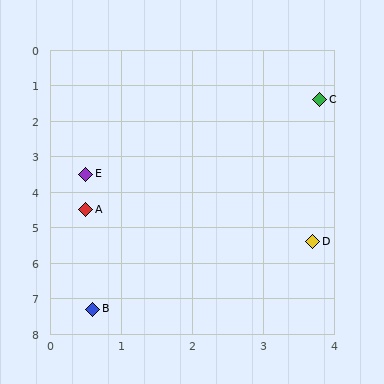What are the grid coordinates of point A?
Point A is at approximately (0.5, 4.5).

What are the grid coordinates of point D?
Point D is at approximately (3.7, 5.4).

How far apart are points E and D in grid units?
Points E and D are about 3.7 grid units apart.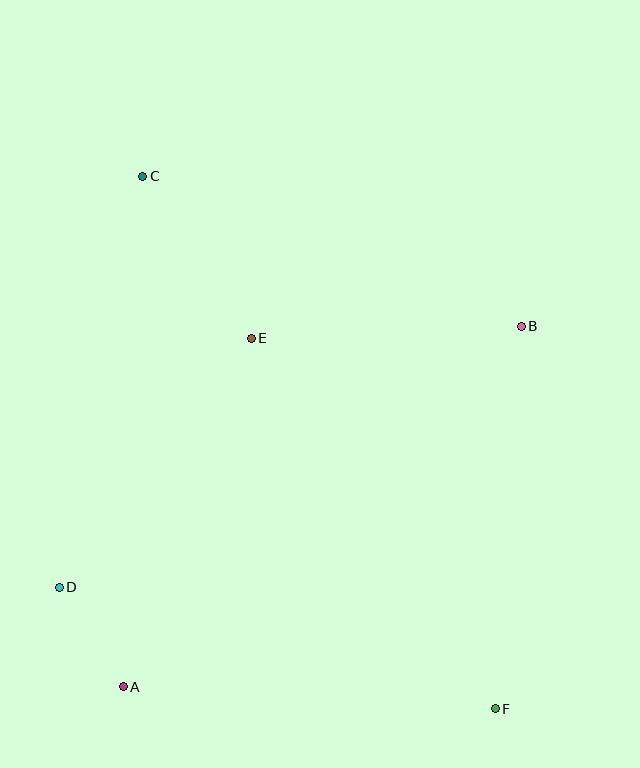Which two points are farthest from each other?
Points C and F are farthest from each other.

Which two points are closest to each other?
Points A and D are closest to each other.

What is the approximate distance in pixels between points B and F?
The distance between B and F is approximately 383 pixels.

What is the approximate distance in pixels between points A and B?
The distance between A and B is approximately 537 pixels.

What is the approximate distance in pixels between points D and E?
The distance between D and E is approximately 314 pixels.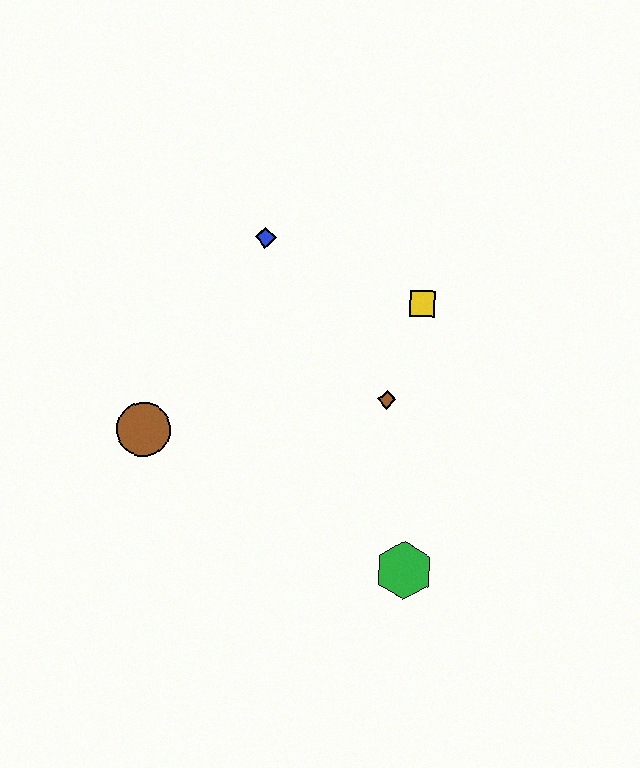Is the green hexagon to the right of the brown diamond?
Yes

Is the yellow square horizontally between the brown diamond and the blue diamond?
No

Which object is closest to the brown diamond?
The yellow square is closest to the brown diamond.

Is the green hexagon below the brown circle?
Yes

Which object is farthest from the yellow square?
The brown circle is farthest from the yellow square.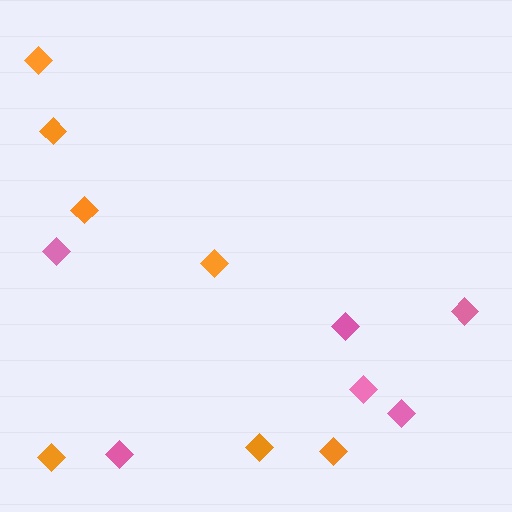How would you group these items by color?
There are 2 groups: one group of pink diamonds (6) and one group of orange diamonds (7).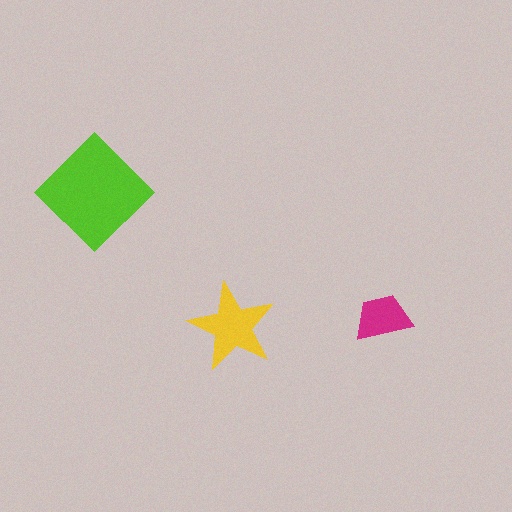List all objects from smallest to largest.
The magenta trapezoid, the yellow star, the lime diamond.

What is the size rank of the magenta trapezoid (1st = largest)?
3rd.